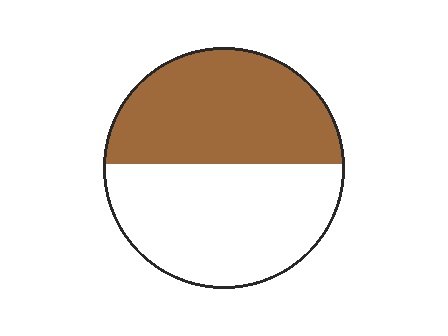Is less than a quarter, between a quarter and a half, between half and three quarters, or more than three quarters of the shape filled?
Between a quarter and a half.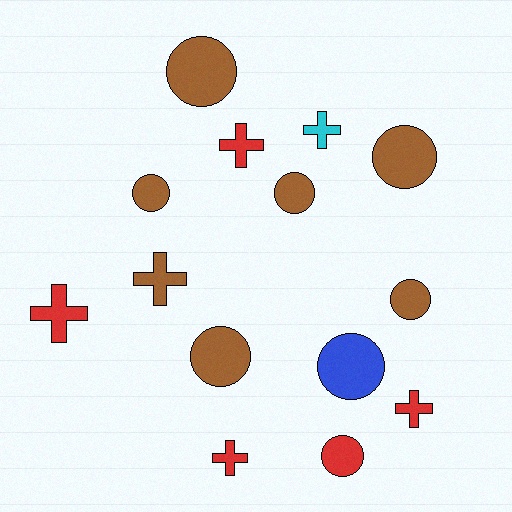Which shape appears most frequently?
Circle, with 8 objects.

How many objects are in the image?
There are 14 objects.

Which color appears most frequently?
Brown, with 7 objects.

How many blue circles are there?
There is 1 blue circle.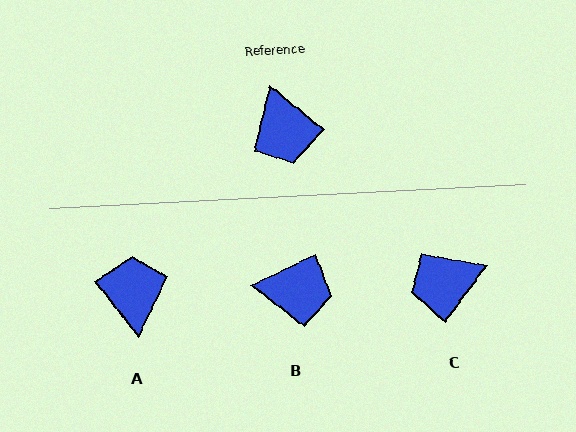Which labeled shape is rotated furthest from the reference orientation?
A, about 167 degrees away.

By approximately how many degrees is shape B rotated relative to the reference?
Approximately 65 degrees counter-clockwise.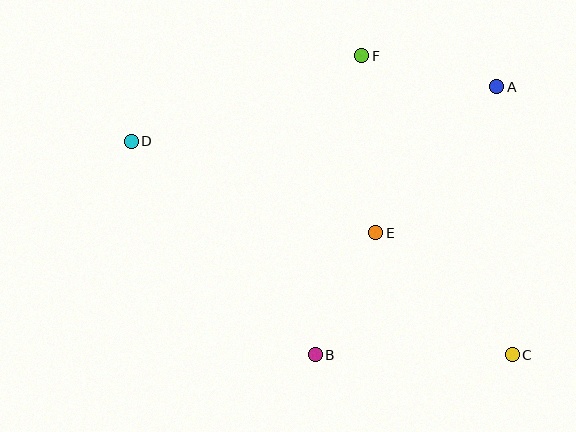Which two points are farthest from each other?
Points C and D are farthest from each other.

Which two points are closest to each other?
Points B and E are closest to each other.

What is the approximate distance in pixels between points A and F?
The distance between A and F is approximately 138 pixels.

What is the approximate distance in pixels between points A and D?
The distance between A and D is approximately 369 pixels.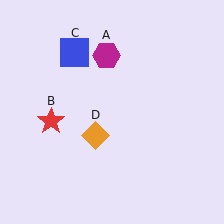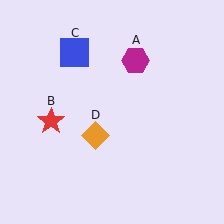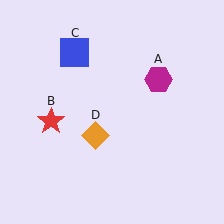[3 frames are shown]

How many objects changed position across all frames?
1 object changed position: magenta hexagon (object A).